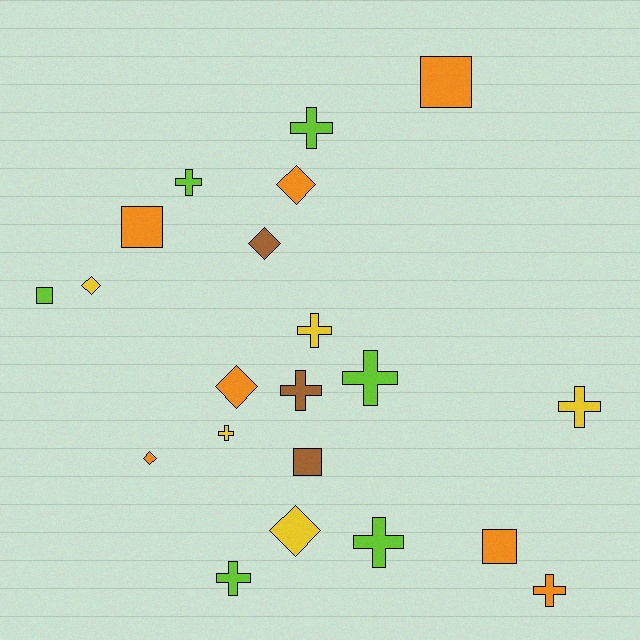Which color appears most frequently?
Orange, with 7 objects.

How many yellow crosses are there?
There are 3 yellow crosses.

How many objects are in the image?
There are 21 objects.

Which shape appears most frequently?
Cross, with 10 objects.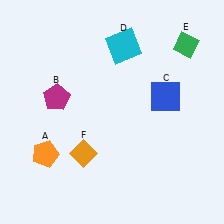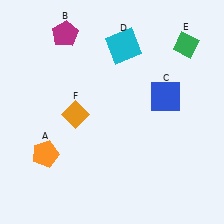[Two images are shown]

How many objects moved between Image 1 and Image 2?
2 objects moved between the two images.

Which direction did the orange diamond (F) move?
The orange diamond (F) moved up.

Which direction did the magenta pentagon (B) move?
The magenta pentagon (B) moved up.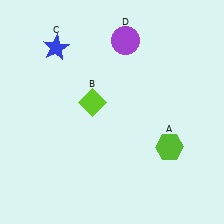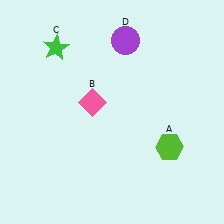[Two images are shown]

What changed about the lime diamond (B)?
In Image 1, B is lime. In Image 2, it changed to pink.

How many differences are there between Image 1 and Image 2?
There are 2 differences between the two images.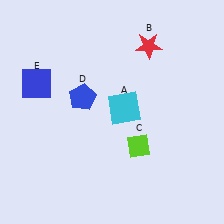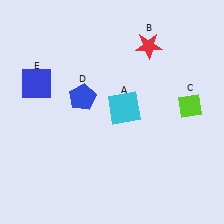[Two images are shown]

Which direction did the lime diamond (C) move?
The lime diamond (C) moved right.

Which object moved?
The lime diamond (C) moved right.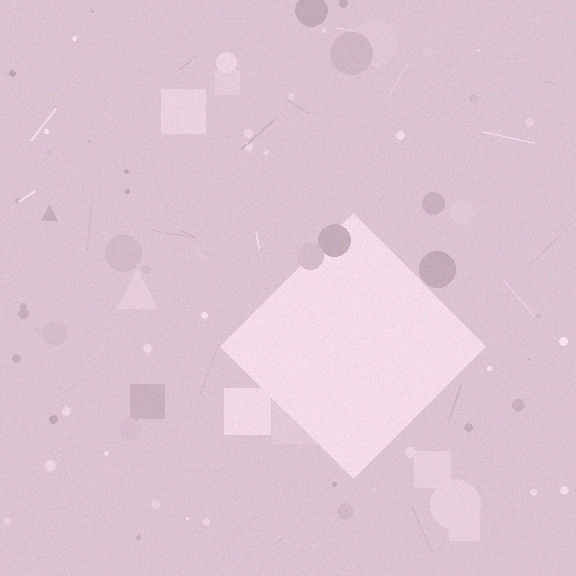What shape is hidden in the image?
A diamond is hidden in the image.